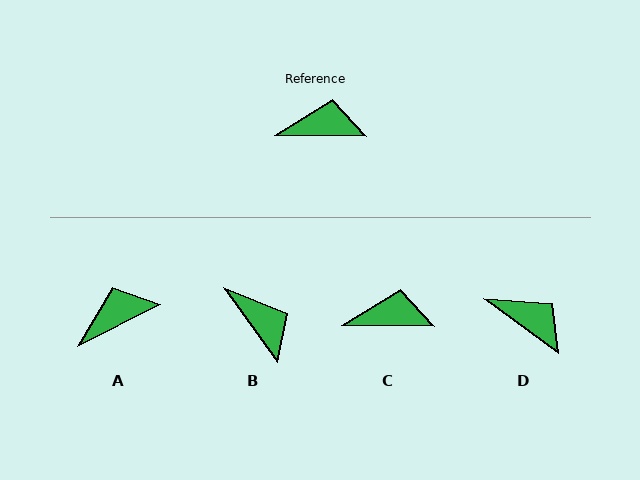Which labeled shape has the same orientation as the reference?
C.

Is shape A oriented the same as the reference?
No, it is off by about 28 degrees.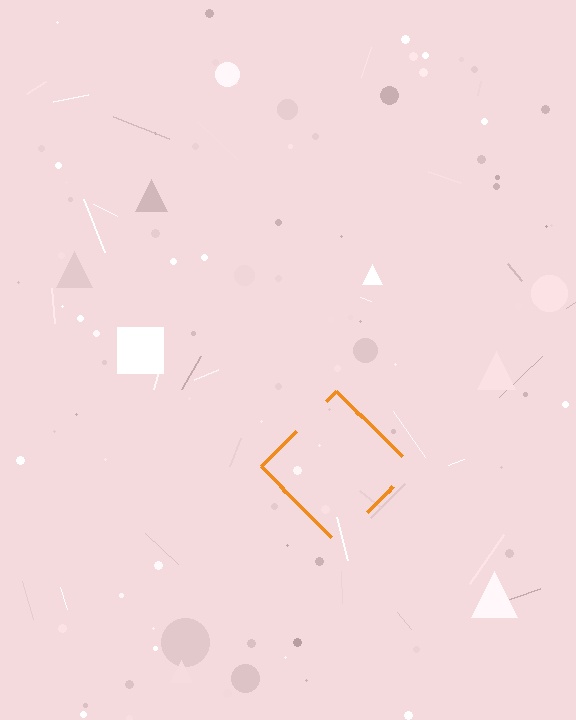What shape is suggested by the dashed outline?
The dashed outline suggests a diamond.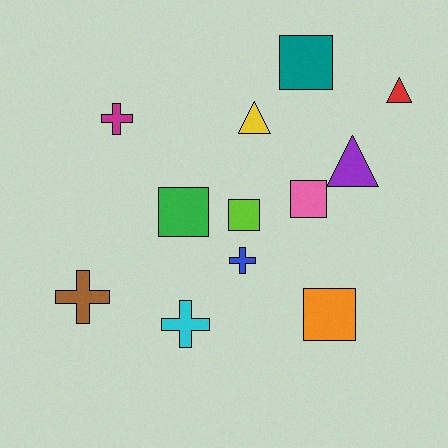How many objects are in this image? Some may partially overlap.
There are 12 objects.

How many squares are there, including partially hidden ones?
There are 5 squares.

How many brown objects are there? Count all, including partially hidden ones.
There is 1 brown object.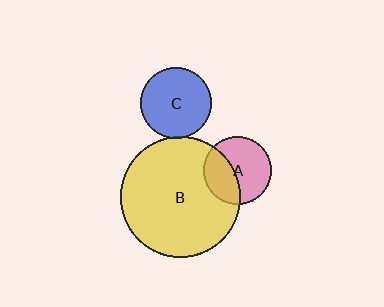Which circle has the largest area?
Circle B (yellow).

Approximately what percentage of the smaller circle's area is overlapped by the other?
Approximately 5%.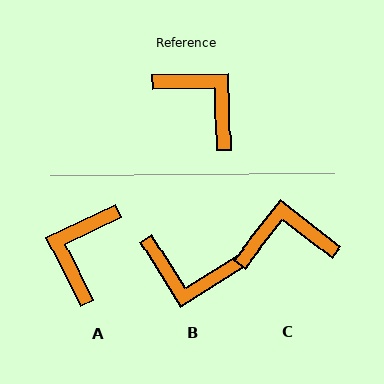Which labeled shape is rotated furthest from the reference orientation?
B, about 149 degrees away.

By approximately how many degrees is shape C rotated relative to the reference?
Approximately 51 degrees counter-clockwise.